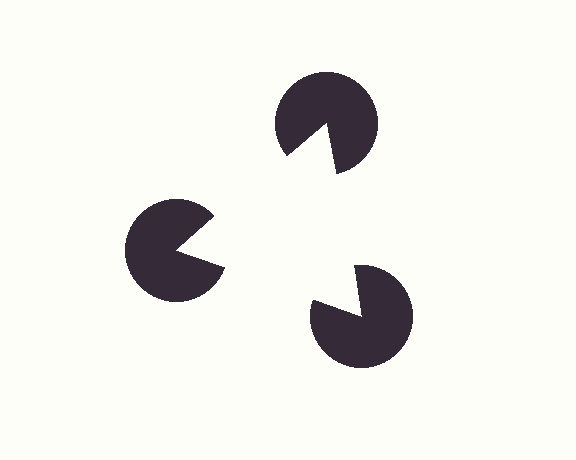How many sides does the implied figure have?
3 sides.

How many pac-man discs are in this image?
There are 3 — one at each vertex of the illusory triangle.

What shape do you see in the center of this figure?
An illusory triangle — its edges are inferred from the aligned wedge cuts in the pac-man discs, not physically drawn.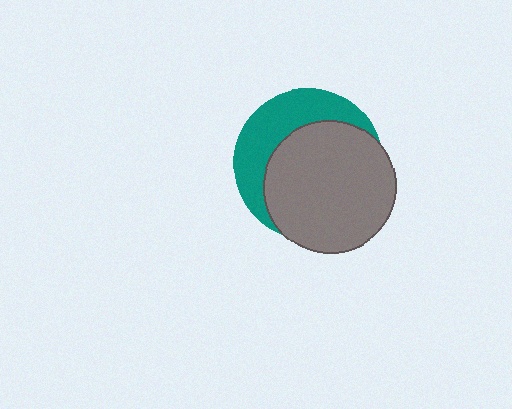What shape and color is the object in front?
The object in front is a gray circle.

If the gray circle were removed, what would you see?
You would see the complete teal circle.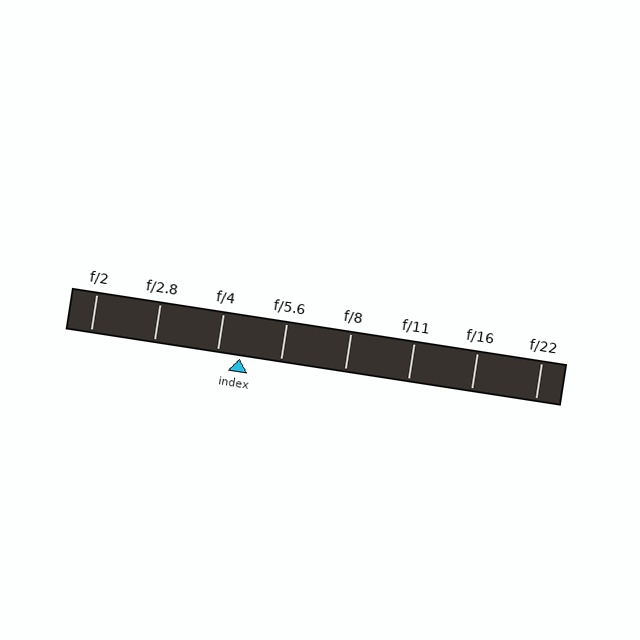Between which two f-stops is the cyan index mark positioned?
The index mark is between f/4 and f/5.6.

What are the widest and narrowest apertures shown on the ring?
The widest aperture shown is f/2 and the narrowest is f/22.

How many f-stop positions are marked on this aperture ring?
There are 8 f-stop positions marked.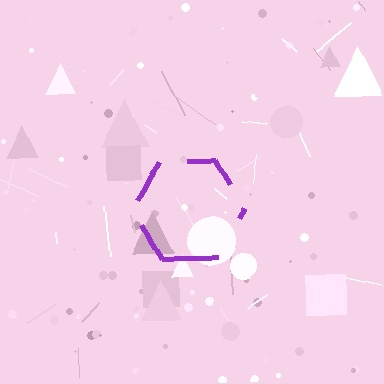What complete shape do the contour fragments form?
The contour fragments form a hexagon.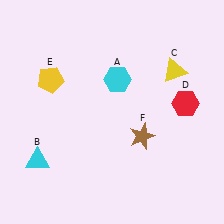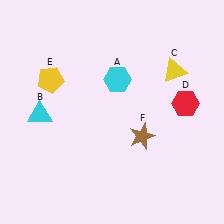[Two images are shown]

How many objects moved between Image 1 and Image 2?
1 object moved between the two images.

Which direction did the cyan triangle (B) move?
The cyan triangle (B) moved up.